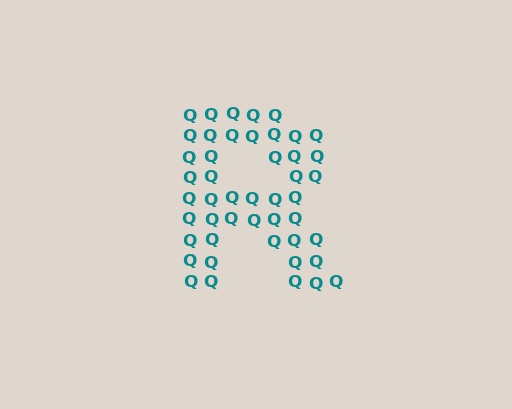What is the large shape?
The large shape is the letter R.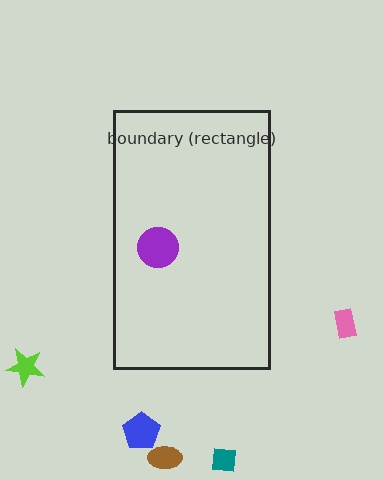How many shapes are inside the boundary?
1 inside, 5 outside.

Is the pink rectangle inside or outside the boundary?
Outside.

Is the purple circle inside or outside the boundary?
Inside.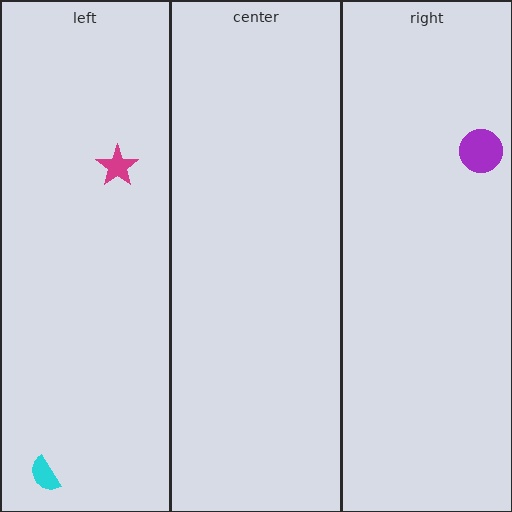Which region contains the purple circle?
The right region.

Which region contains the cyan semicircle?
The left region.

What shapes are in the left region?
The cyan semicircle, the magenta star.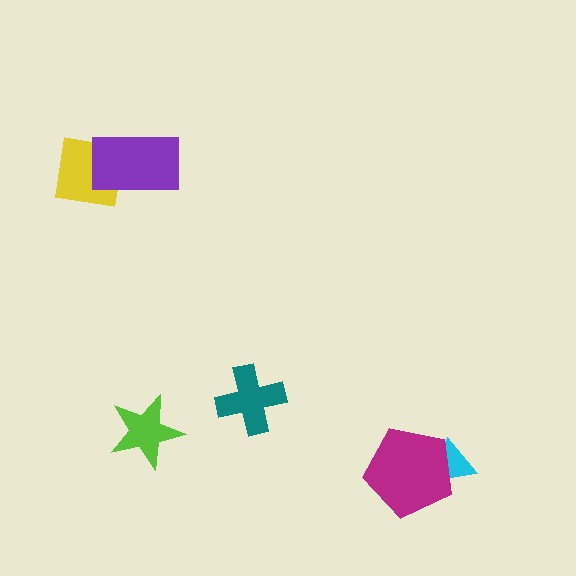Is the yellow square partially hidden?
Yes, it is partially covered by another shape.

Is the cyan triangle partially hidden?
Yes, it is partially covered by another shape.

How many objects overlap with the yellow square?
1 object overlaps with the yellow square.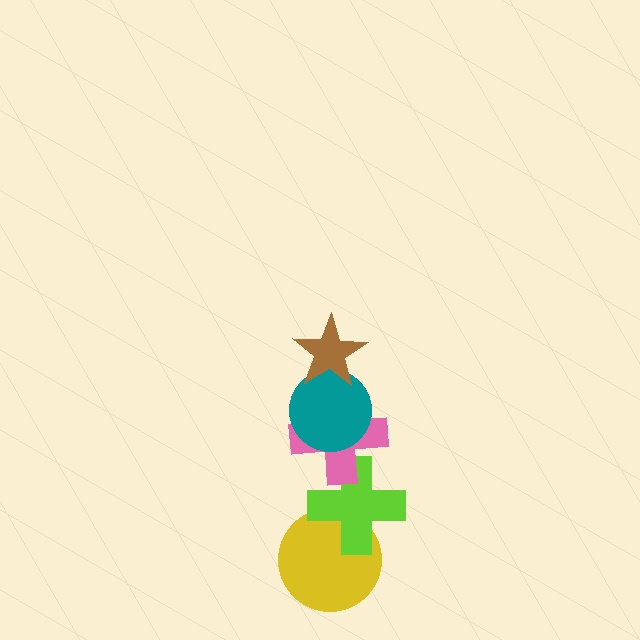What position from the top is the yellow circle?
The yellow circle is 5th from the top.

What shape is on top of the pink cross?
The teal circle is on top of the pink cross.